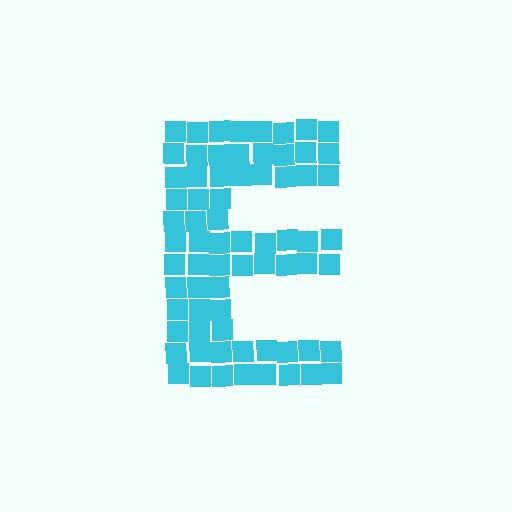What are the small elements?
The small elements are squares.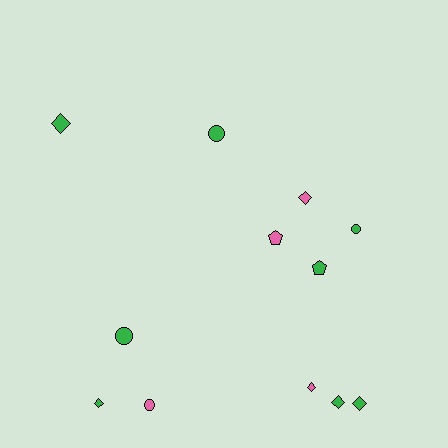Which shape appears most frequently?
Diamond, with 6 objects.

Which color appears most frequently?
Green, with 8 objects.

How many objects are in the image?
There are 12 objects.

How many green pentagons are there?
There is 1 green pentagon.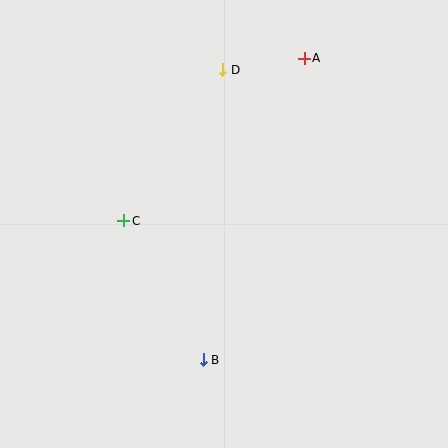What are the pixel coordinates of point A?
Point A is at (304, 58).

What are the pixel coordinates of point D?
Point D is at (223, 70).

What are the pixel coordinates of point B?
Point B is at (203, 360).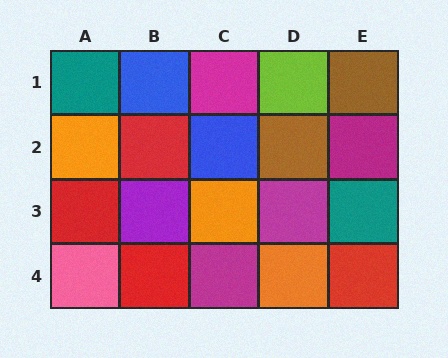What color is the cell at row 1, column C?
Magenta.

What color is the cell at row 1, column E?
Brown.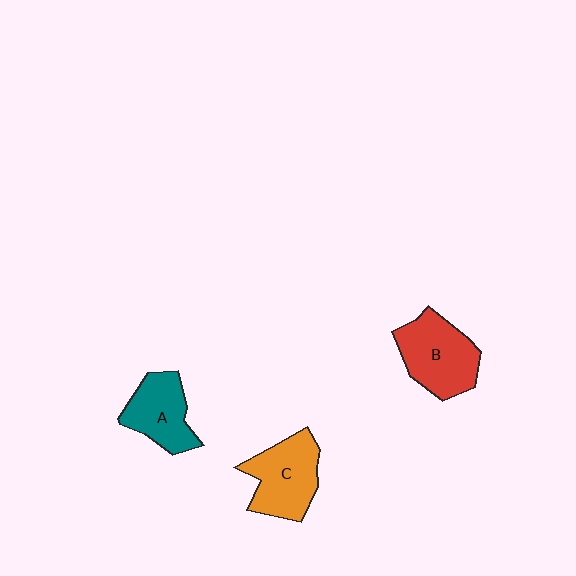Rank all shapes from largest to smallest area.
From largest to smallest: B (red), C (orange), A (teal).